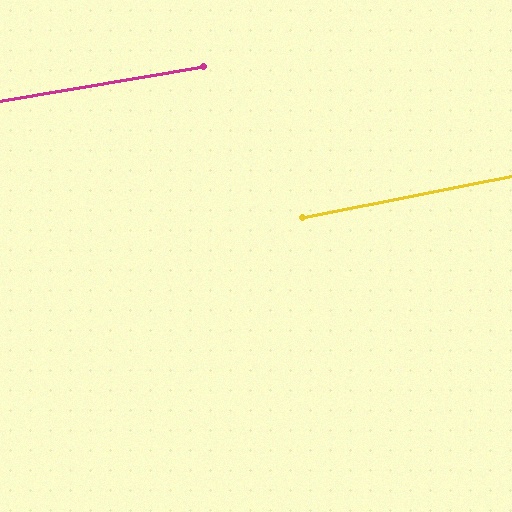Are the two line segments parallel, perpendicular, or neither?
Parallel — their directions differ by only 1.5°.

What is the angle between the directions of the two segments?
Approximately 1 degree.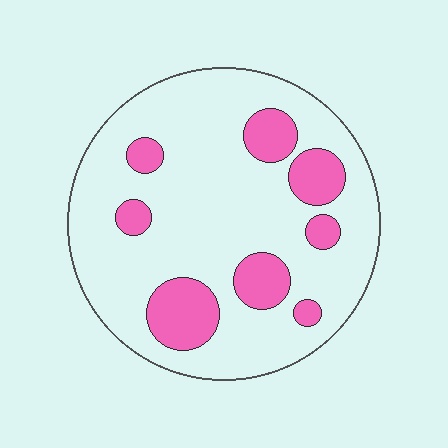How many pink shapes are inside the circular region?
8.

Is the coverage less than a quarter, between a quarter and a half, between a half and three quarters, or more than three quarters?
Less than a quarter.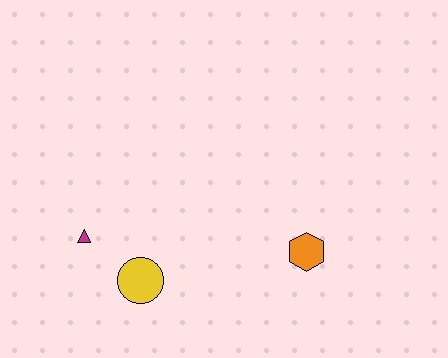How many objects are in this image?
There are 3 objects.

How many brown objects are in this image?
There are no brown objects.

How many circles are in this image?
There is 1 circle.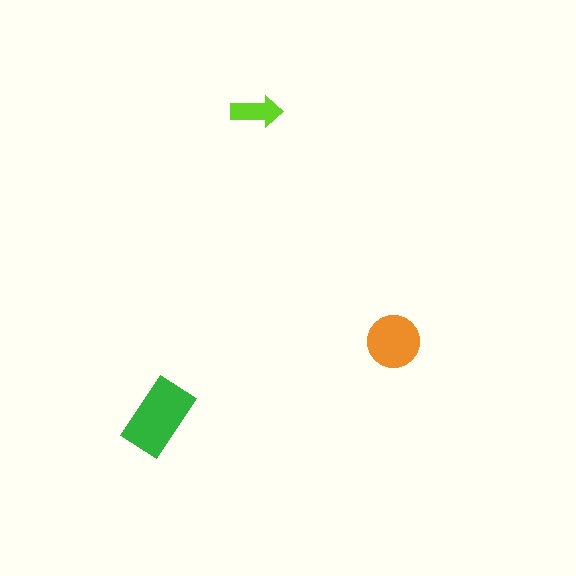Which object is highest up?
The lime arrow is topmost.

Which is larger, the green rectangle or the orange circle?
The green rectangle.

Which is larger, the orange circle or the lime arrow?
The orange circle.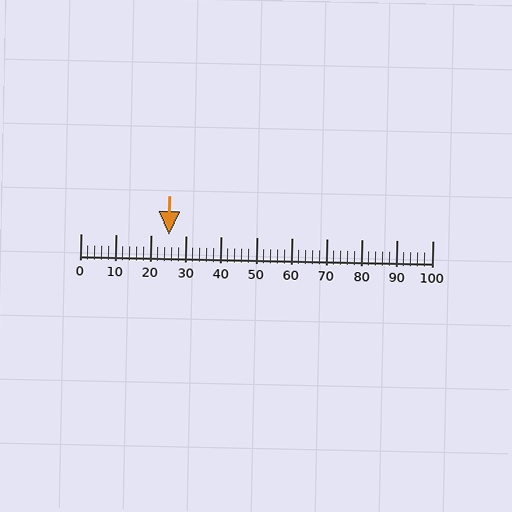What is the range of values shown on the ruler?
The ruler shows values from 0 to 100.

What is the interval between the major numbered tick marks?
The major tick marks are spaced 10 units apart.